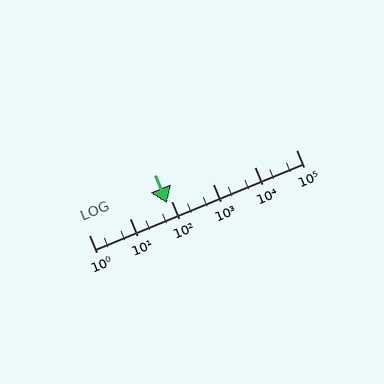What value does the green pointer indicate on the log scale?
The pointer indicates approximately 77.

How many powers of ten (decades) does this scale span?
The scale spans 5 decades, from 1 to 100000.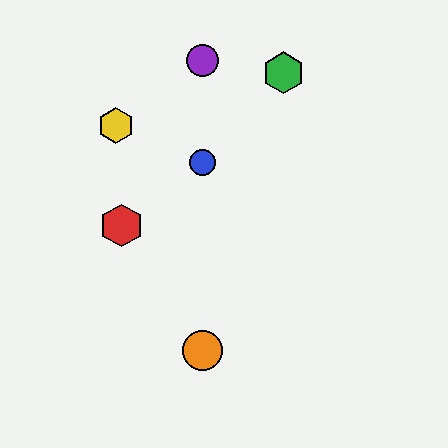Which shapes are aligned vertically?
The blue circle, the purple circle, the orange circle are aligned vertically.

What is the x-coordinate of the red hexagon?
The red hexagon is at x≈122.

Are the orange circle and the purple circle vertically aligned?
Yes, both are at x≈203.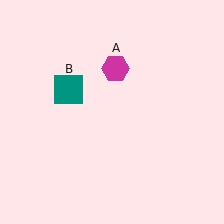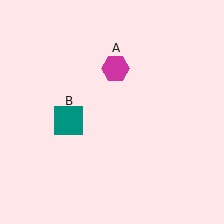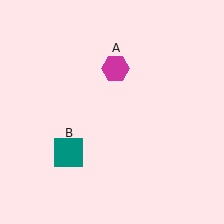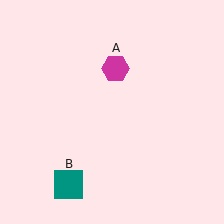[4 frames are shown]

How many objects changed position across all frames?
1 object changed position: teal square (object B).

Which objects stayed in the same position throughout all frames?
Magenta hexagon (object A) remained stationary.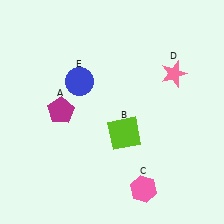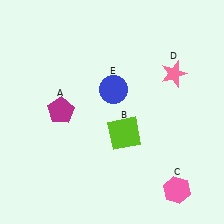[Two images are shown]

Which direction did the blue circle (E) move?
The blue circle (E) moved right.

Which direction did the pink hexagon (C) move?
The pink hexagon (C) moved right.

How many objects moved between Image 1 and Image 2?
2 objects moved between the two images.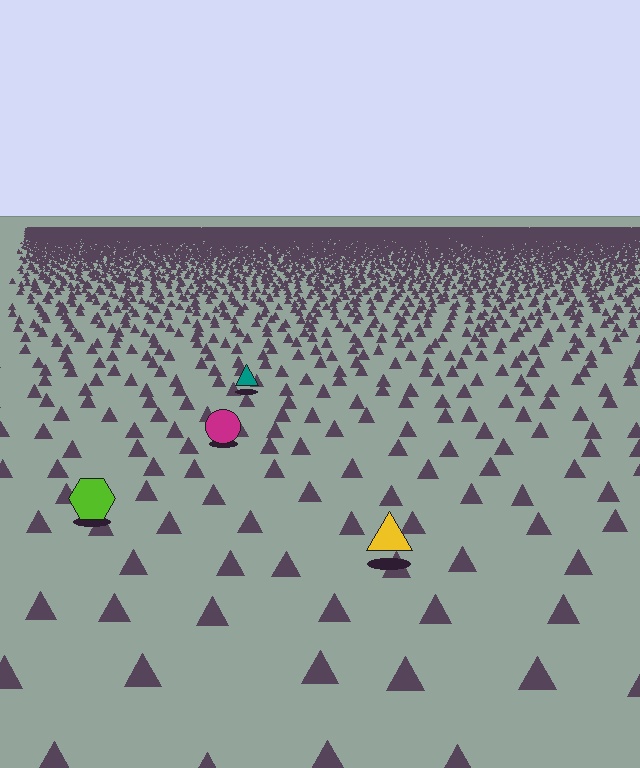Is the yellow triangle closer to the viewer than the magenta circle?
Yes. The yellow triangle is closer — you can tell from the texture gradient: the ground texture is coarser near it.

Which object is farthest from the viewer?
The teal triangle is farthest from the viewer. It appears smaller and the ground texture around it is denser.